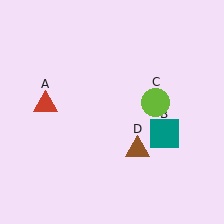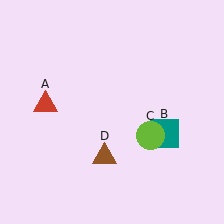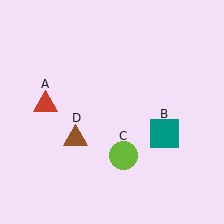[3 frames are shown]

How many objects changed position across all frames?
2 objects changed position: lime circle (object C), brown triangle (object D).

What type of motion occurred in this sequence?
The lime circle (object C), brown triangle (object D) rotated clockwise around the center of the scene.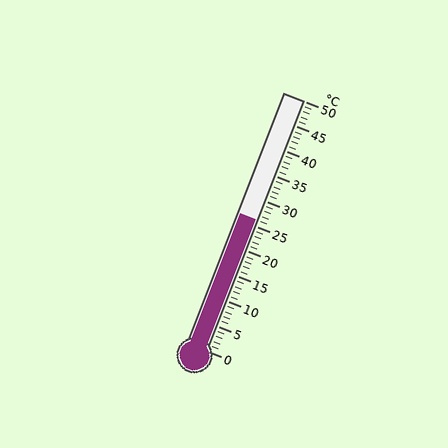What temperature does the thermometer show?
The thermometer shows approximately 26°C.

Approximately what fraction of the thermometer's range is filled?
The thermometer is filled to approximately 50% of its range.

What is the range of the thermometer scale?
The thermometer scale ranges from 0°C to 50°C.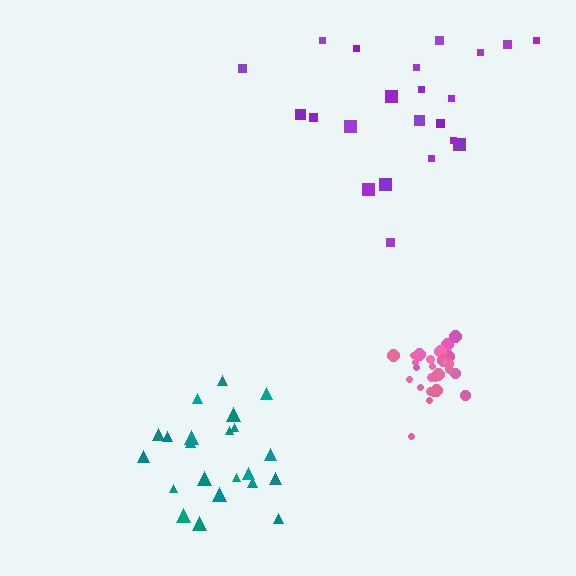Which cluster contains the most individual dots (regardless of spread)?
Pink (28).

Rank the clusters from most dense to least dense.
pink, teal, purple.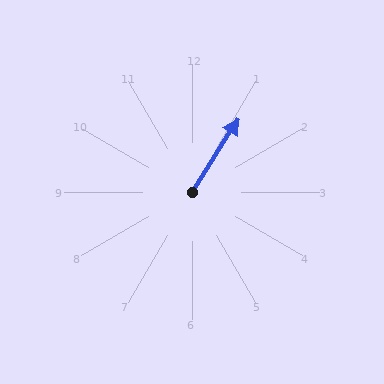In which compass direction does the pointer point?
Northeast.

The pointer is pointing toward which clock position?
Roughly 1 o'clock.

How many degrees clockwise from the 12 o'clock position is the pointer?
Approximately 32 degrees.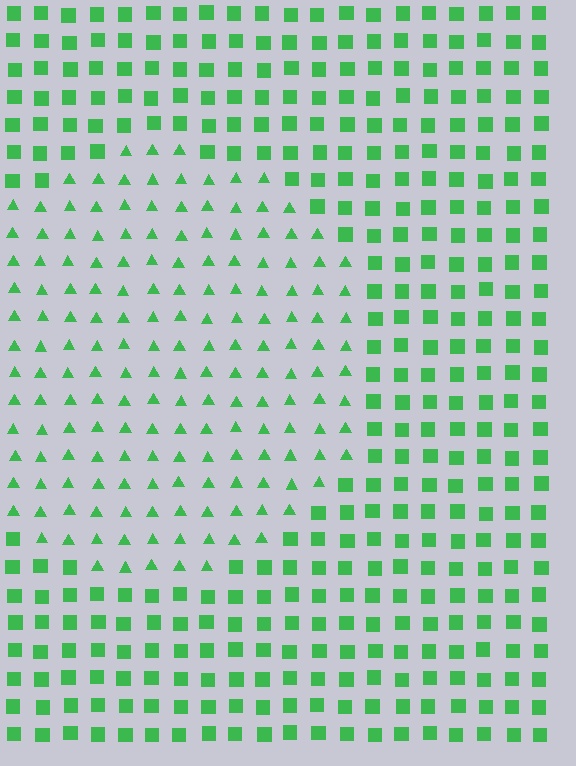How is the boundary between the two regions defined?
The boundary is defined by a change in element shape: triangles inside vs. squares outside. All elements share the same color and spacing.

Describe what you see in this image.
The image is filled with small green elements arranged in a uniform grid. A circle-shaped region contains triangles, while the surrounding area contains squares. The boundary is defined purely by the change in element shape.